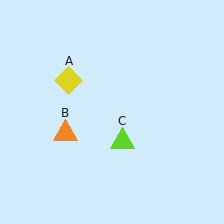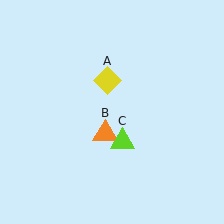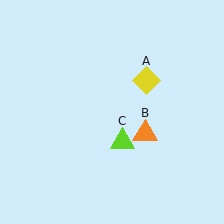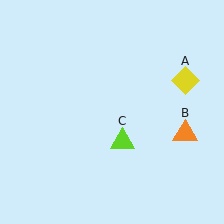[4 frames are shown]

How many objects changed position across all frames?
2 objects changed position: yellow diamond (object A), orange triangle (object B).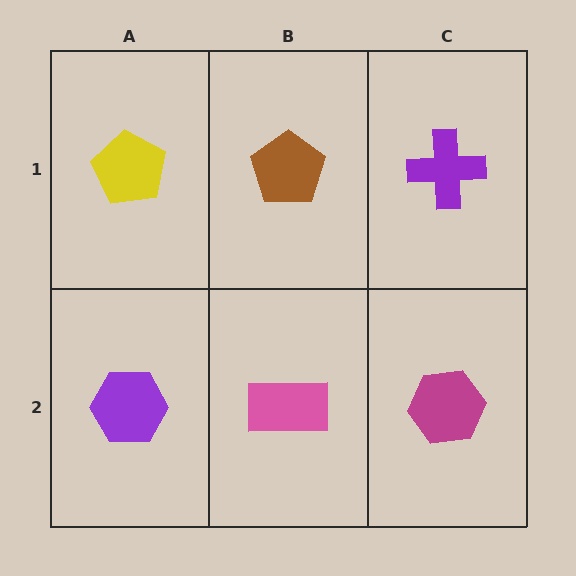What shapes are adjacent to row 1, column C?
A magenta hexagon (row 2, column C), a brown pentagon (row 1, column B).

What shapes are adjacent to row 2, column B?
A brown pentagon (row 1, column B), a purple hexagon (row 2, column A), a magenta hexagon (row 2, column C).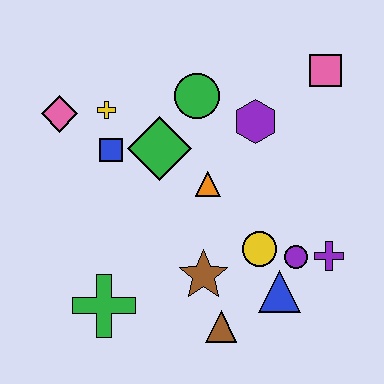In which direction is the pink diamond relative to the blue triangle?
The pink diamond is to the left of the blue triangle.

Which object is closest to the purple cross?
The purple circle is closest to the purple cross.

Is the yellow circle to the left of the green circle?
No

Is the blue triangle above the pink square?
No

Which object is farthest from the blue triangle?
The pink diamond is farthest from the blue triangle.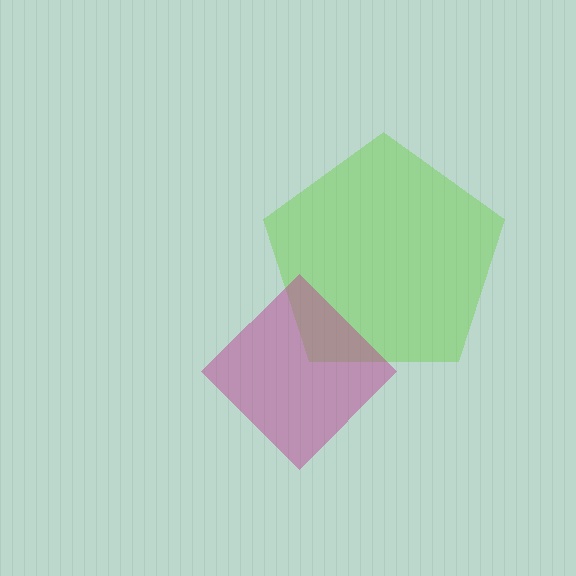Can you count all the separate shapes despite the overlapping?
Yes, there are 2 separate shapes.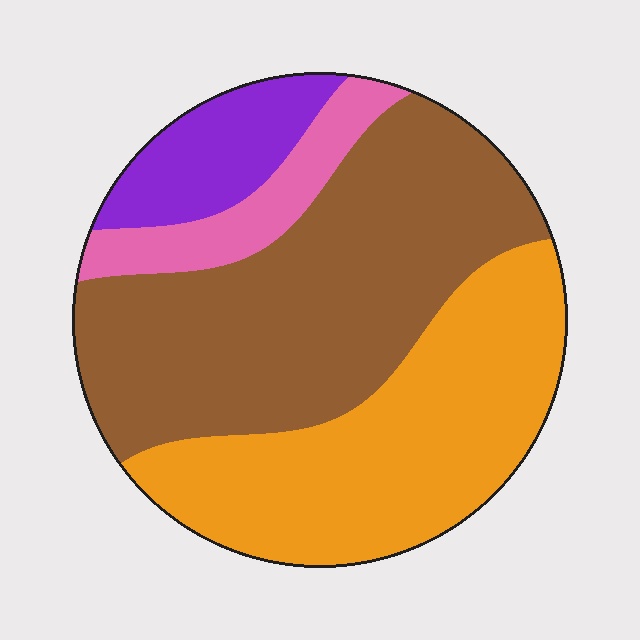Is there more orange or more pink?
Orange.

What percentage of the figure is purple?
Purple covers around 10% of the figure.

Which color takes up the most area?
Brown, at roughly 45%.